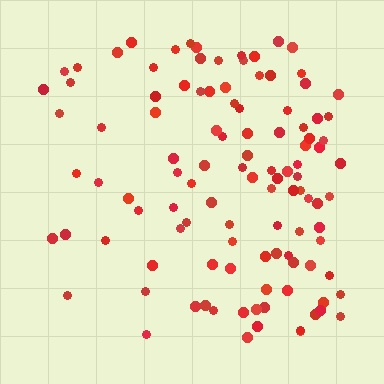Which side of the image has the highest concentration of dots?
The right.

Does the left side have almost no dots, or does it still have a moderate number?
Still a moderate number, just noticeably fewer than the right.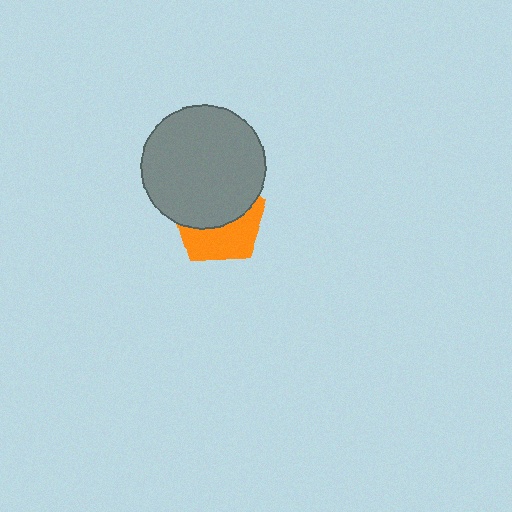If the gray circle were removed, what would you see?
You would see the complete orange pentagon.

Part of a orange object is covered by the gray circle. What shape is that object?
It is a pentagon.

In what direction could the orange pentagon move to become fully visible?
The orange pentagon could move down. That would shift it out from behind the gray circle entirely.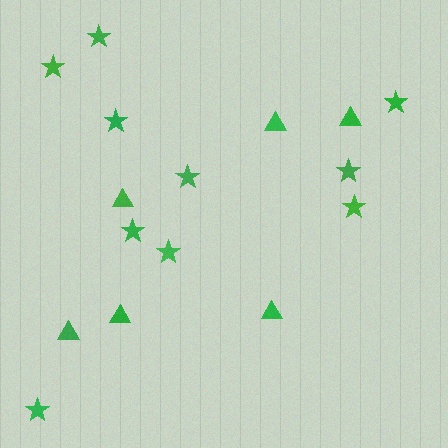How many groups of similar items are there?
There are 2 groups: one group of triangles (6) and one group of stars (10).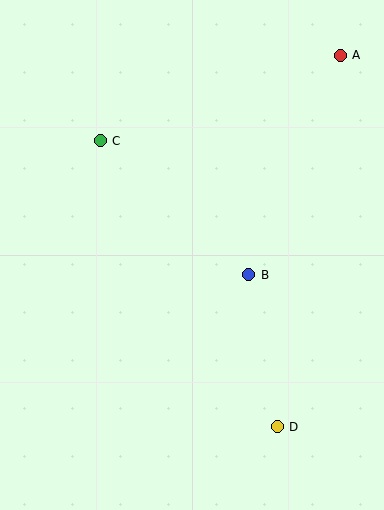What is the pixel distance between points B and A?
The distance between B and A is 238 pixels.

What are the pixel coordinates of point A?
Point A is at (340, 55).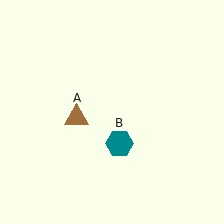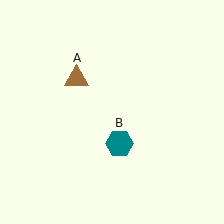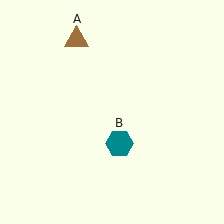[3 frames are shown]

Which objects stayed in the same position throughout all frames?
Teal hexagon (object B) remained stationary.